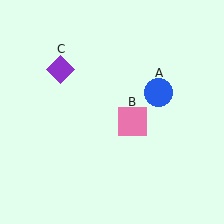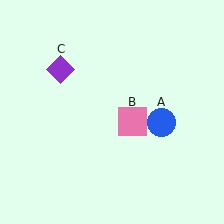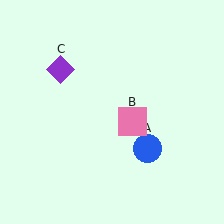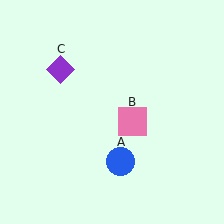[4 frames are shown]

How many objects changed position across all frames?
1 object changed position: blue circle (object A).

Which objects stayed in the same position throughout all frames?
Pink square (object B) and purple diamond (object C) remained stationary.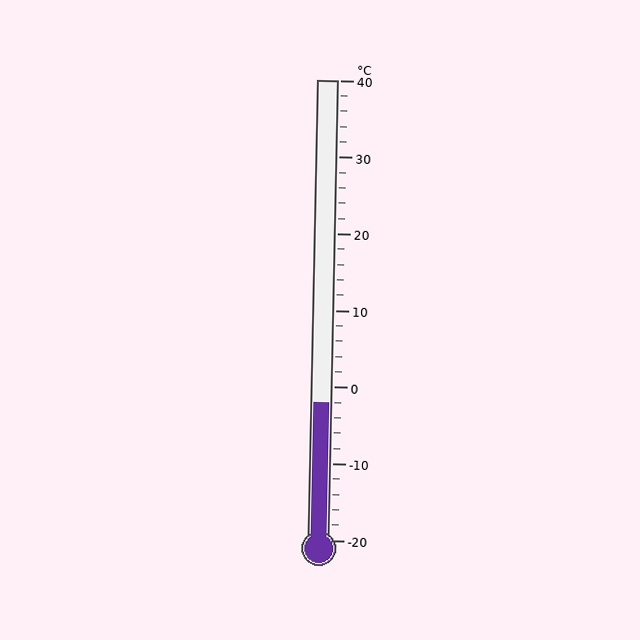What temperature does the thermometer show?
The thermometer shows approximately -2°C.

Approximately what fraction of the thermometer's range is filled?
The thermometer is filled to approximately 30% of its range.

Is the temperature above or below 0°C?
The temperature is below 0°C.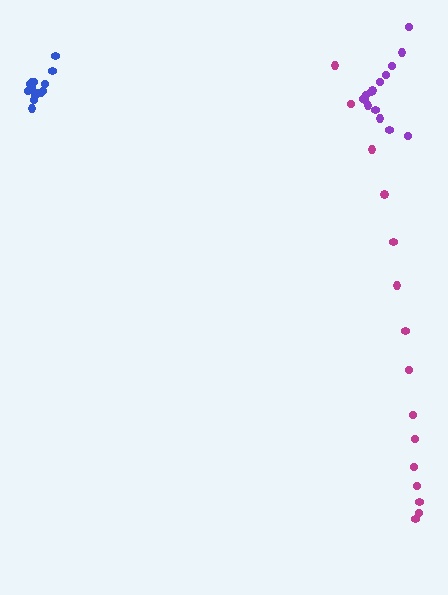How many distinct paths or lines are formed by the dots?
There are 3 distinct paths.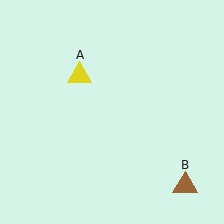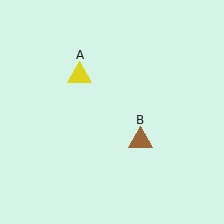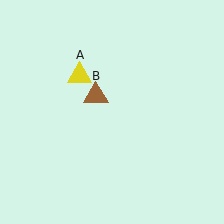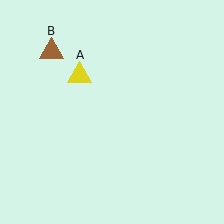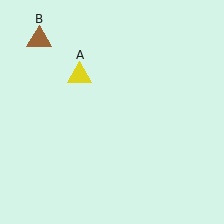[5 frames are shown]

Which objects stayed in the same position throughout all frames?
Yellow triangle (object A) remained stationary.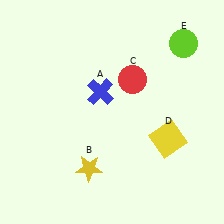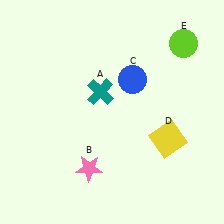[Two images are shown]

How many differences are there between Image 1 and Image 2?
There are 3 differences between the two images.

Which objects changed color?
A changed from blue to teal. B changed from yellow to pink. C changed from red to blue.